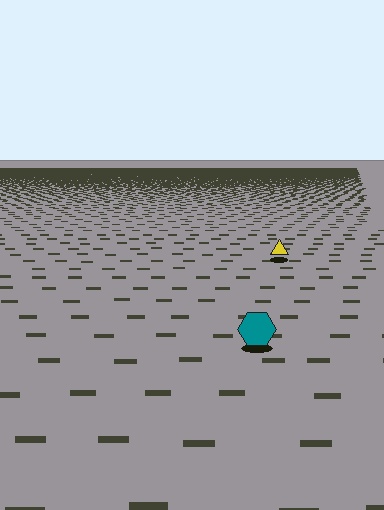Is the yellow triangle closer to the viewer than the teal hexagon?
No. The teal hexagon is closer — you can tell from the texture gradient: the ground texture is coarser near it.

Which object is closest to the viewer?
The teal hexagon is closest. The texture marks near it are larger and more spread out.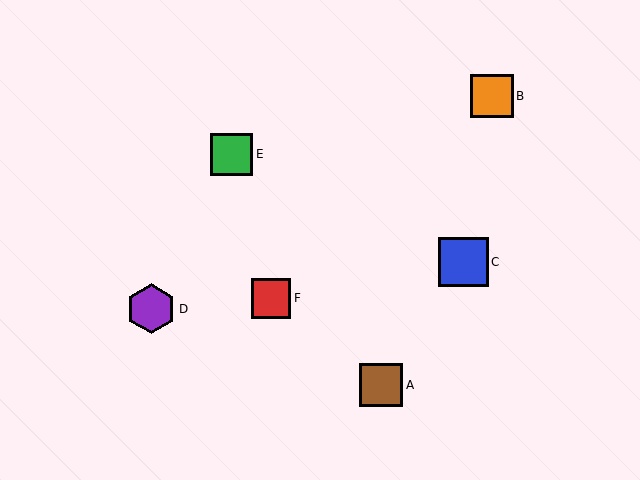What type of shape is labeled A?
Shape A is a brown square.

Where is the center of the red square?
The center of the red square is at (271, 298).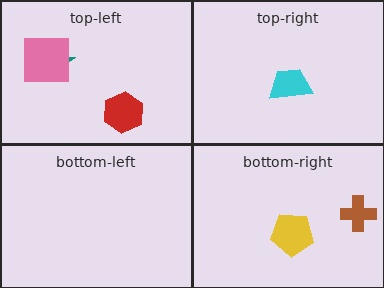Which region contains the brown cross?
The bottom-right region.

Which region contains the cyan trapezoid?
The top-right region.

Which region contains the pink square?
The top-left region.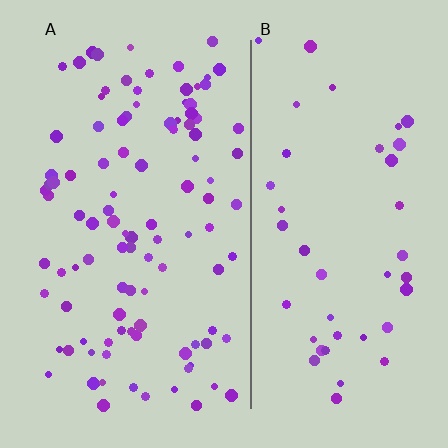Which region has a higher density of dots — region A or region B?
A (the left).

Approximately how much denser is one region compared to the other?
Approximately 2.4× — region A over region B.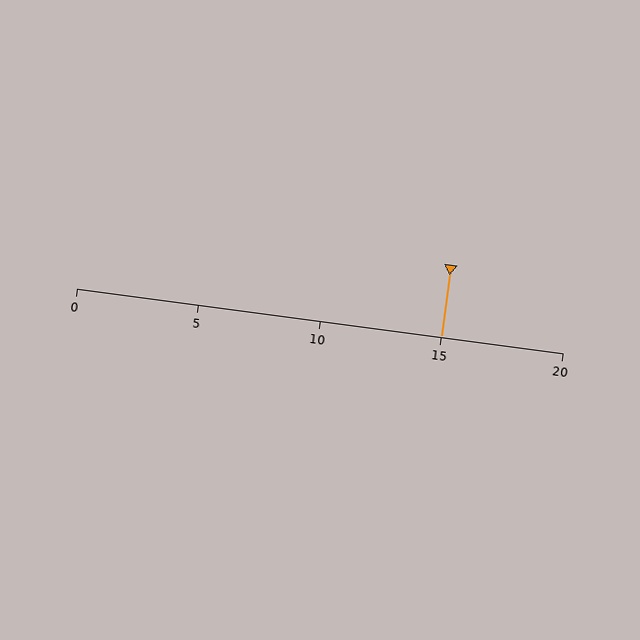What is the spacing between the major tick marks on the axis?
The major ticks are spaced 5 apart.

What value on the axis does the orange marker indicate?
The marker indicates approximately 15.